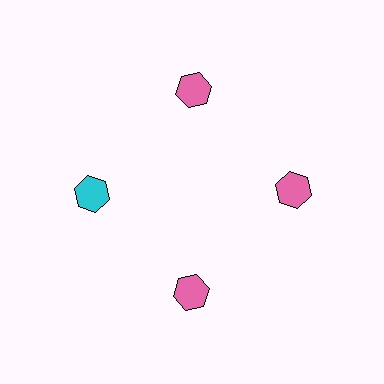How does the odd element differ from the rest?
It has a different color: cyan instead of pink.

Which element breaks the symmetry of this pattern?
The cyan hexagon at roughly the 9 o'clock position breaks the symmetry. All other shapes are pink hexagons.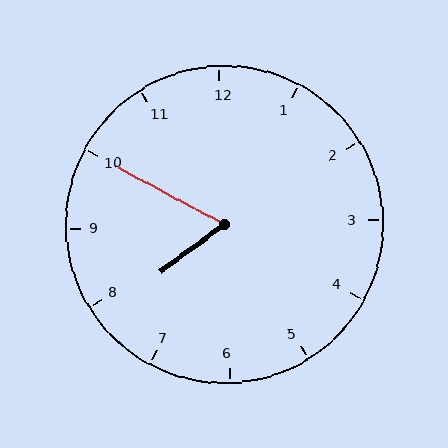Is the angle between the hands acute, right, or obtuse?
It is acute.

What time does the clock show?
7:50.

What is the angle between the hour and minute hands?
Approximately 65 degrees.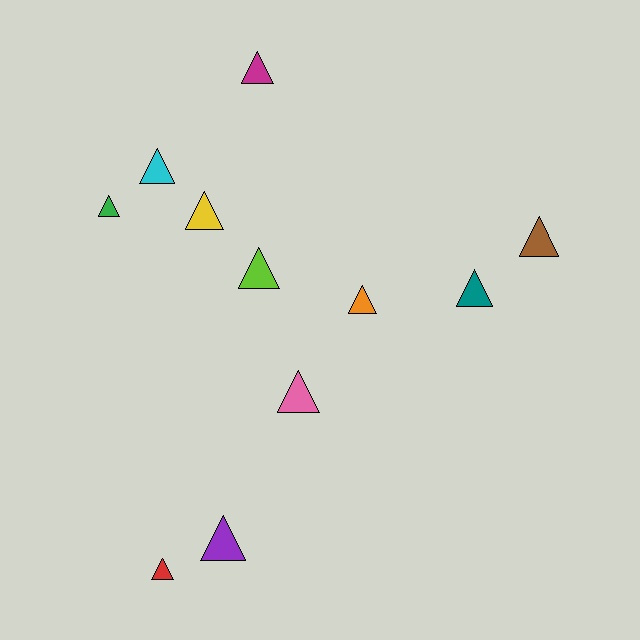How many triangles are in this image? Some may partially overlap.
There are 11 triangles.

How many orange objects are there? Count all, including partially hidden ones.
There is 1 orange object.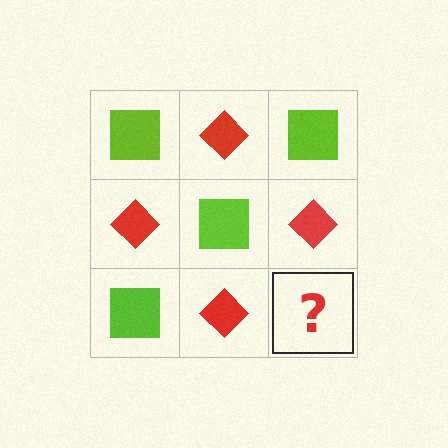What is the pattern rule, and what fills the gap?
The rule is that it alternates lime square and red diamond in a checkerboard pattern. The gap should be filled with a lime square.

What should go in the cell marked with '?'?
The missing cell should contain a lime square.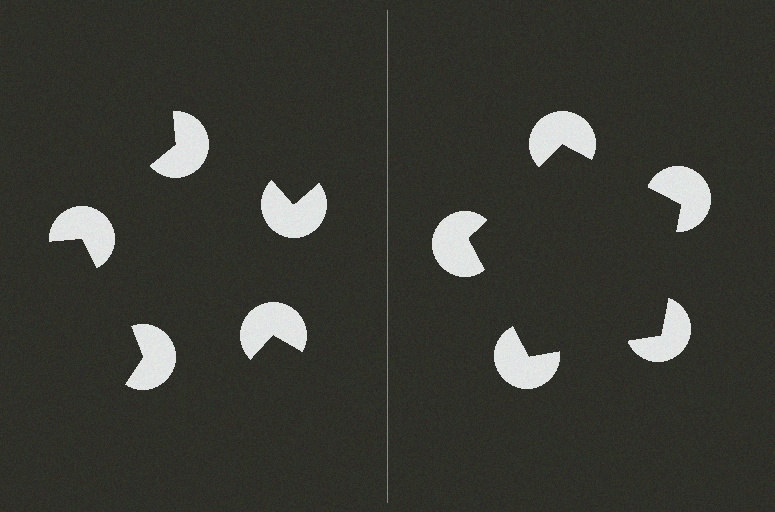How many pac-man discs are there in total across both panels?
10 — 5 on each side.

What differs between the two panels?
The pac-man discs are positioned identically on both sides; only the wedge orientations differ. On the right they align to a pentagon; on the left they are misaligned.